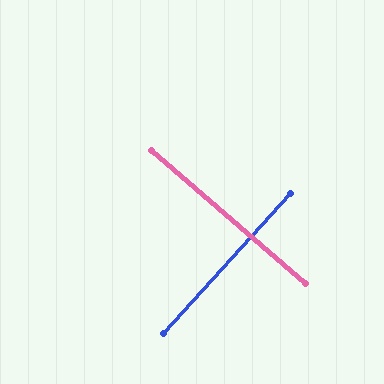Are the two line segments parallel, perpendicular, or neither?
Perpendicular — they meet at approximately 88°.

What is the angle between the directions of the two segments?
Approximately 88 degrees.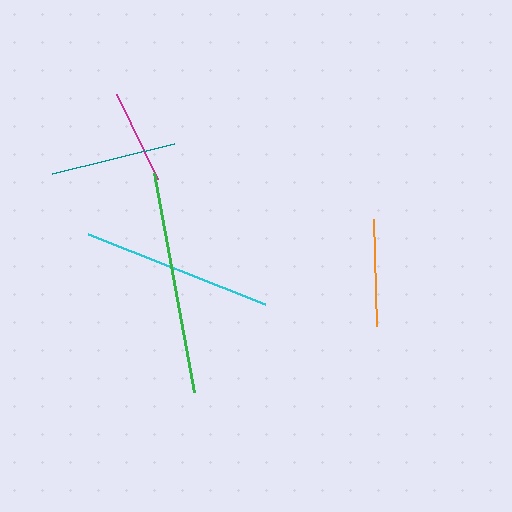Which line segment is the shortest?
The magenta line is the shortest at approximately 94 pixels.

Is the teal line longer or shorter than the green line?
The green line is longer than the teal line.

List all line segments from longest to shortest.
From longest to shortest: green, cyan, teal, orange, magenta.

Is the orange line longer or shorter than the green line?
The green line is longer than the orange line.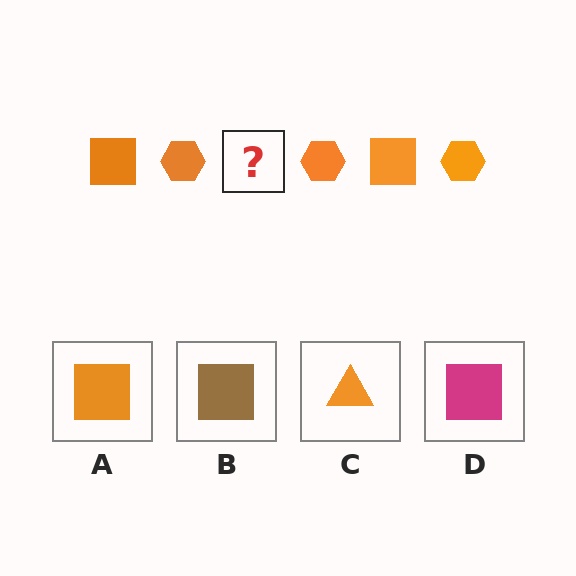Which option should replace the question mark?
Option A.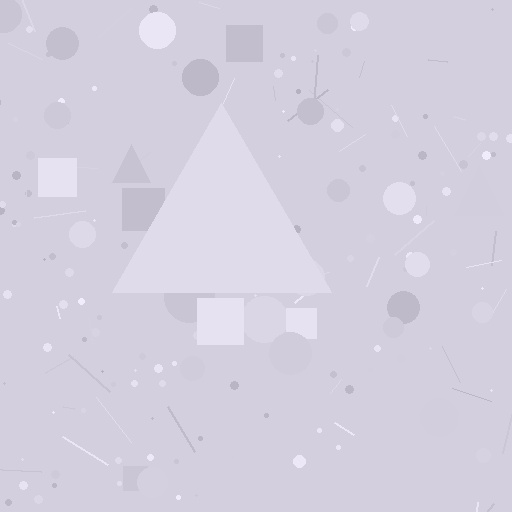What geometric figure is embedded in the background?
A triangle is embedded in the background.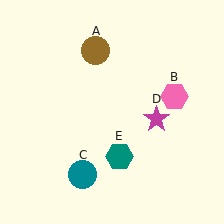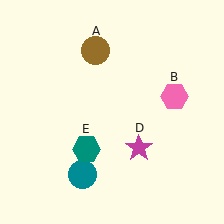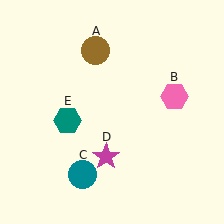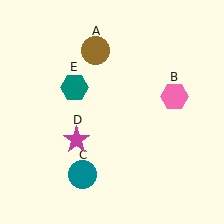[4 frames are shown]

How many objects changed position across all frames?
2 objects changed position: magenta star (object D), teal hexagon (object E).